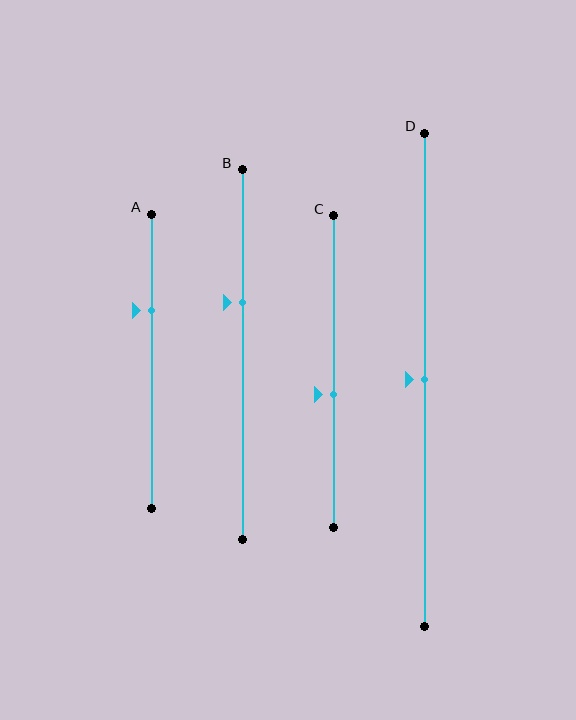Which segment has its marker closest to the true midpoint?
Segment D has its marker closest to the true midpoint.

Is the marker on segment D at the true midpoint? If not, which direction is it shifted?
Yes, the marker on segment D is at the true midpoint.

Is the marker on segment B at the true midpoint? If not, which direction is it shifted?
No, the marker on segment B is shifted upward by about 14% of the segment length.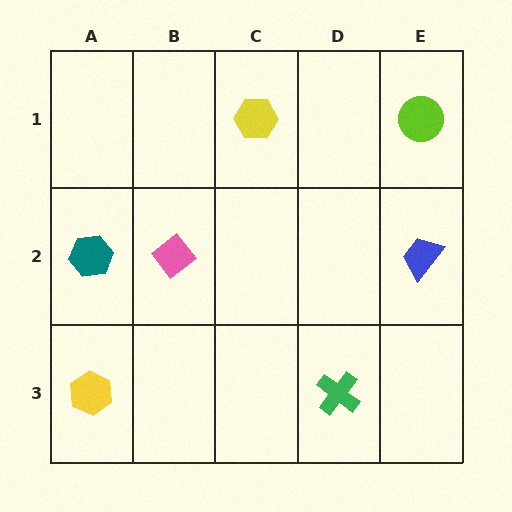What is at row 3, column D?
A green cross.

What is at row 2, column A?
A teal hexagon.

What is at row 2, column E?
A blue trapezoid.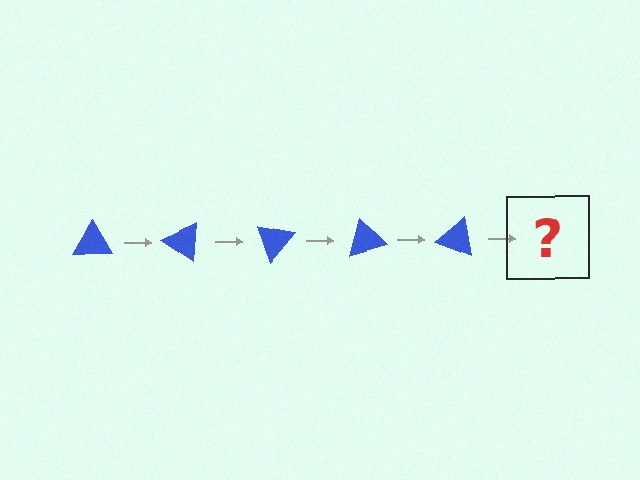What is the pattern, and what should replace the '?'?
The pattern is that the triangle rotates 35 degrees each step. The '?' should be a blue triangle rotated 175 degrees.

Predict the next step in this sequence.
The next step is a blue triangle rotated 175 degrees.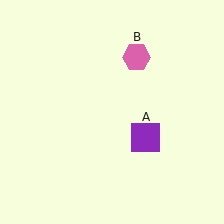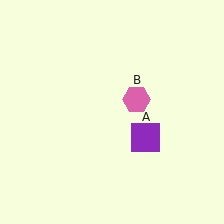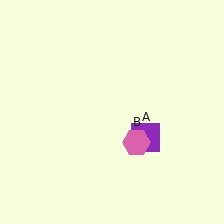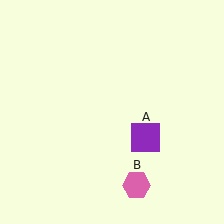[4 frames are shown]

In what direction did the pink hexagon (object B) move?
The pink hexagon (object B) moved down.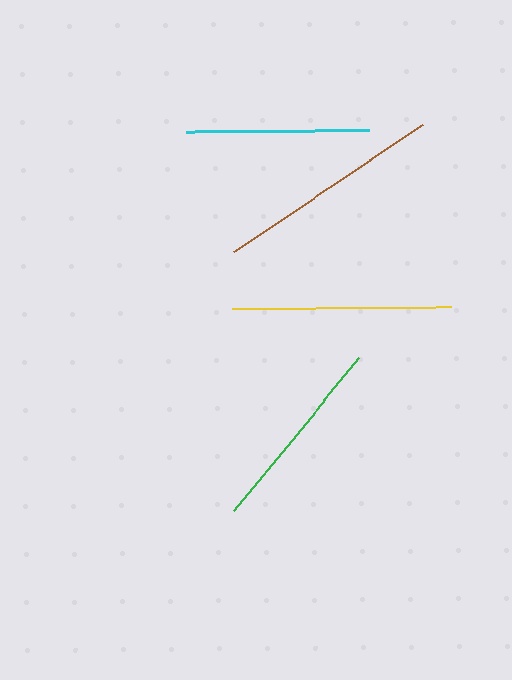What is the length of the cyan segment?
The cyan segment is approximately 183 pixels long.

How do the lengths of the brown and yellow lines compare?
The brown and yellow lines are approximately the same length.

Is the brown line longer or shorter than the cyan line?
The brown line is longer than the cyan line.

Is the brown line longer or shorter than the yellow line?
The brown line is longer than the yellow line.